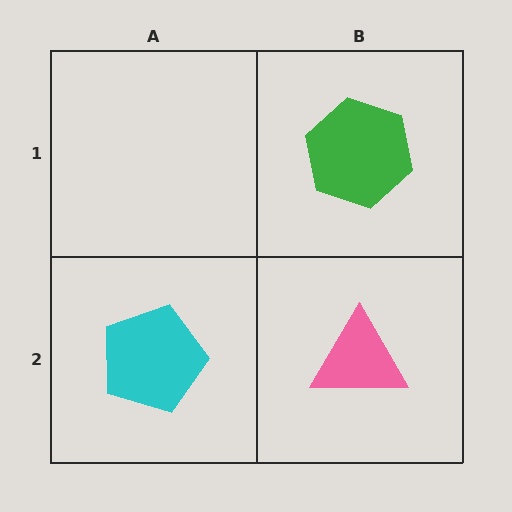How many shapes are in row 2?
2 shapes.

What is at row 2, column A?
A cyan pentagon.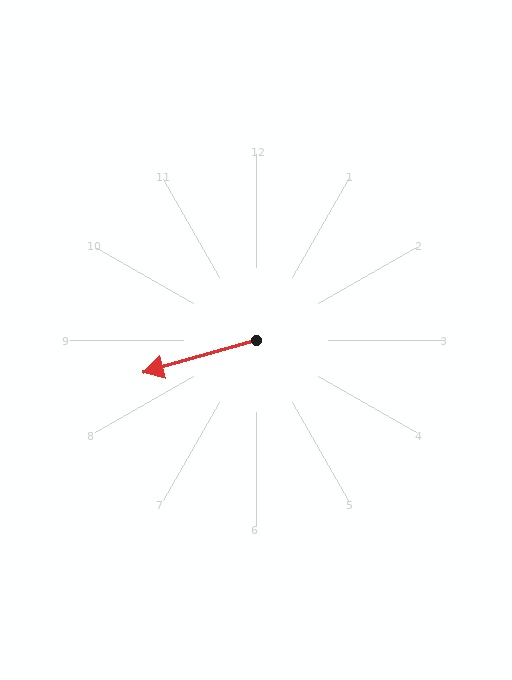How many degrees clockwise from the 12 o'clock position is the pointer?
Approximately 254 degrees.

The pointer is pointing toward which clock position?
Roughly 8 o'clock.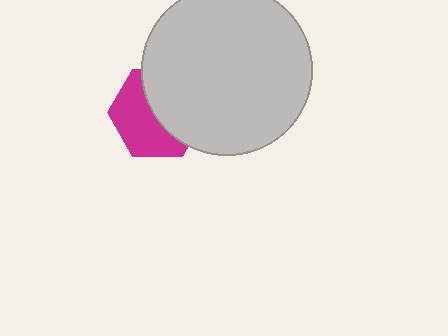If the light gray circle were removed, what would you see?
You would see the complete magenta hexagon.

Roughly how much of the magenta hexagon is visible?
About half of it is visible (roughly 51%).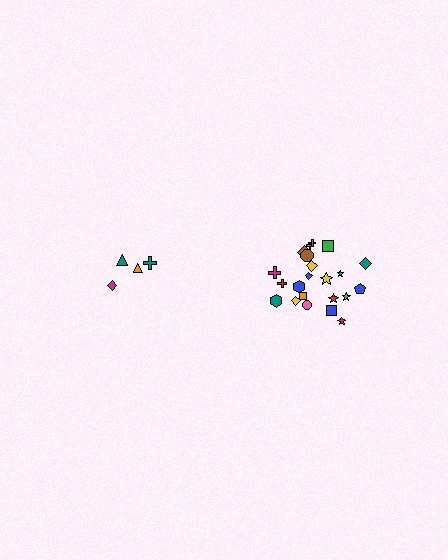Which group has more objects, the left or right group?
The right group.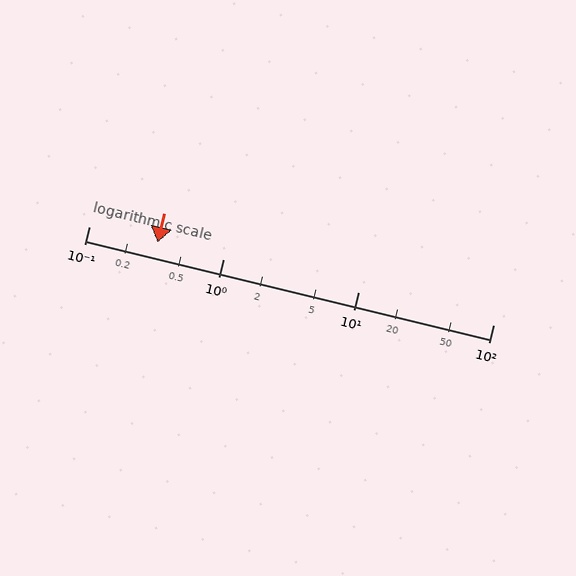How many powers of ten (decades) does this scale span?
The scale spans 3 decades, from 0.1 to 100.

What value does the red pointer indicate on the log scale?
The pointer indicates approximately 0.32.